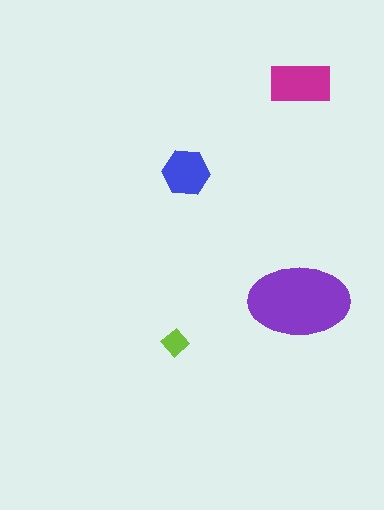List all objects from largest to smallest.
The purple ellipse, the magenta rectangle, the blue hexagon, the lime diamond.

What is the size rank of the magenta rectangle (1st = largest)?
2nd.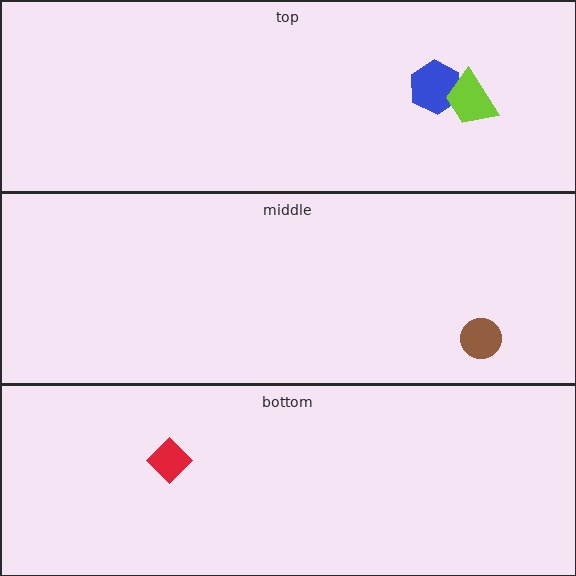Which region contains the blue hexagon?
The top region.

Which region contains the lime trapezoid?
The top region.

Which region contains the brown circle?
The middle region.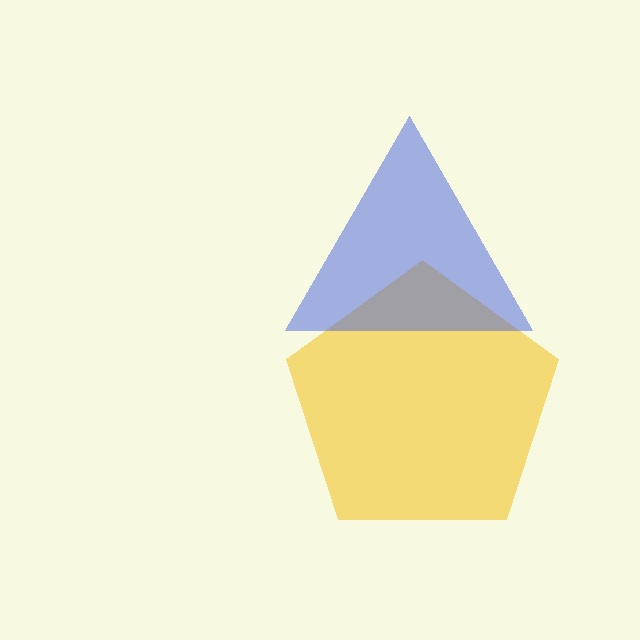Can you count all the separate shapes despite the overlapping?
Yes, there are 2 separate shapes.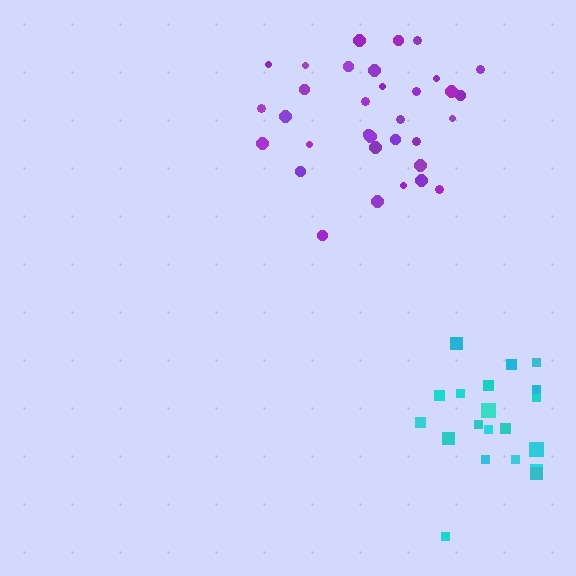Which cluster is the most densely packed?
Purple.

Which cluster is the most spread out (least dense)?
Cyan.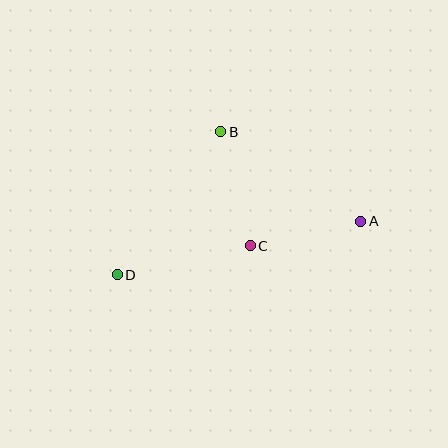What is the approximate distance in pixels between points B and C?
The distance between B and C is approximately 118 pixels.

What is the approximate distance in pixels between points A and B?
The distance between A and B is approximately 166 pixels.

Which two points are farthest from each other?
Points A and D are farthest from each other.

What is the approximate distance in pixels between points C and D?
The distance between C and D is approximately 136 pixels.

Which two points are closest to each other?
Points A and C are closest to each other.